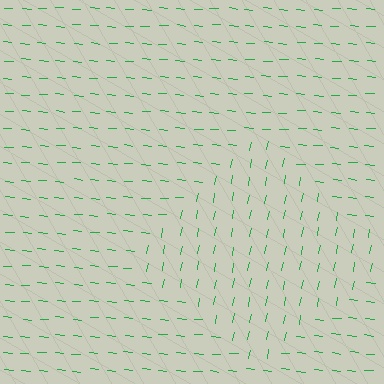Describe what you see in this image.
The image is filled with small green line segments. A diamond region in the image has lines oriented differently from the surrounding lines, creating a visible texture boundary.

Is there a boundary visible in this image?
Yes, there is a texture boundary formed by a change in line orientation.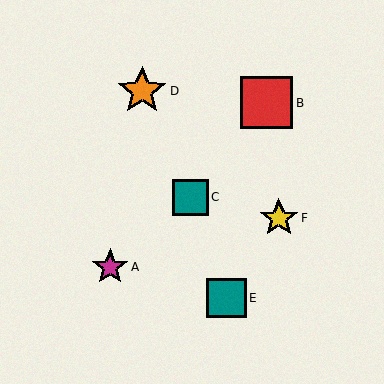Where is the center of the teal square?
The center of the teal square is at (190, 197).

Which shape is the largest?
The red square (labeled B) is the largest.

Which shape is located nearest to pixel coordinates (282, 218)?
The yellow star (labeled F) at (279, 218) is nearest to that location.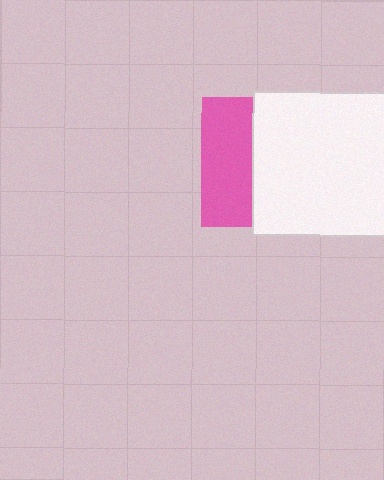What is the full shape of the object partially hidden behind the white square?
The partially hidden object is a pink square.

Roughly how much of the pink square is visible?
A small part of it is visible (roughly 38%).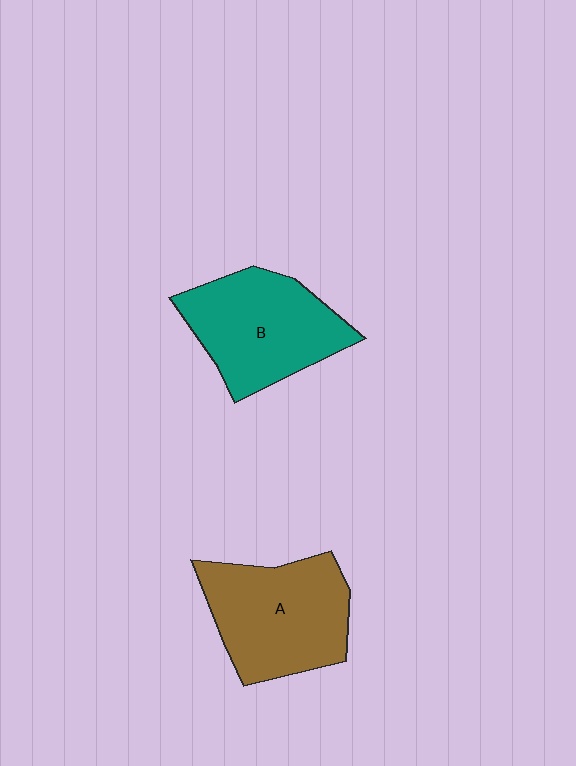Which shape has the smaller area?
Shape B (teal).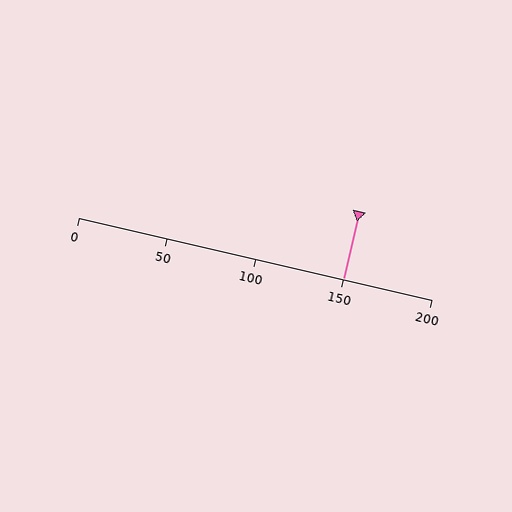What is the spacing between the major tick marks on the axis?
The major ticks are spaced 50 apart.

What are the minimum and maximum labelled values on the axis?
The axis runs from 0 to 200.